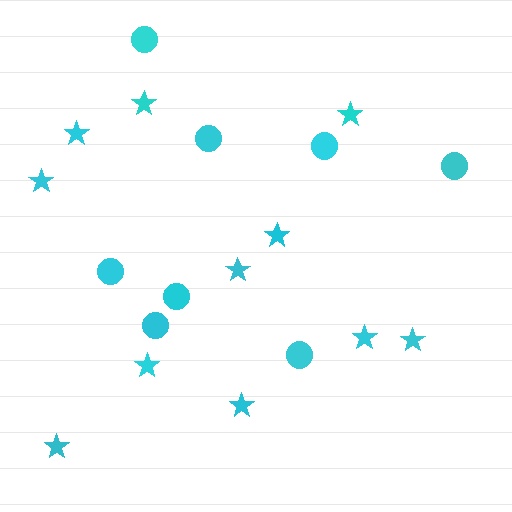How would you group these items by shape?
There are 2 groups: one group of circles (8) and one group of stars (11).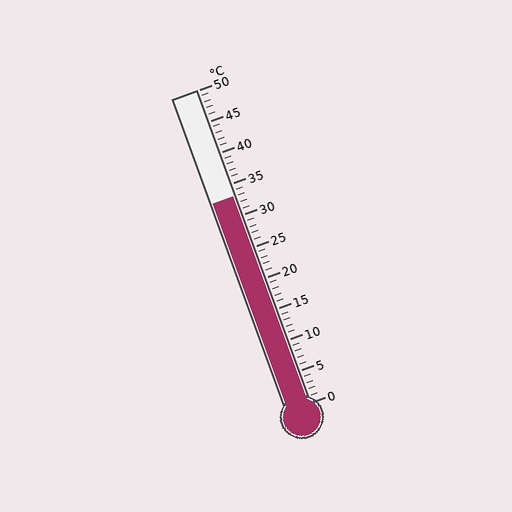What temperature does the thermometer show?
The thermometer shows approximately 33°C.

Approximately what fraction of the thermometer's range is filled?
The thermometer is filled to approximately 65% of its range.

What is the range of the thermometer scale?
The thermometer scale ranges from 0°C to 50°C.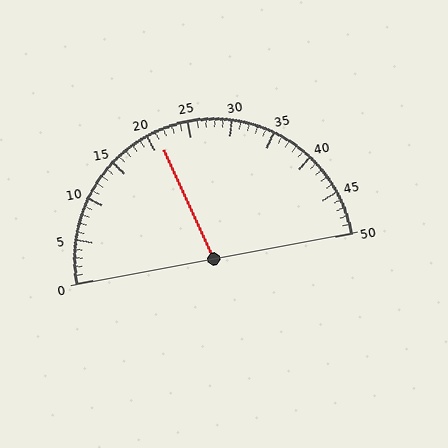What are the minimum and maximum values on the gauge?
The gauge ranges from 0 to 50.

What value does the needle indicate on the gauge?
The needle indicates approximately 21.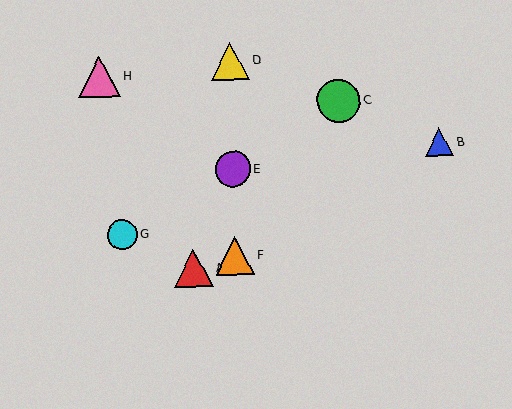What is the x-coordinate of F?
Object F is at x≈235.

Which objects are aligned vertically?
Objects D, E, F are aligned vertically.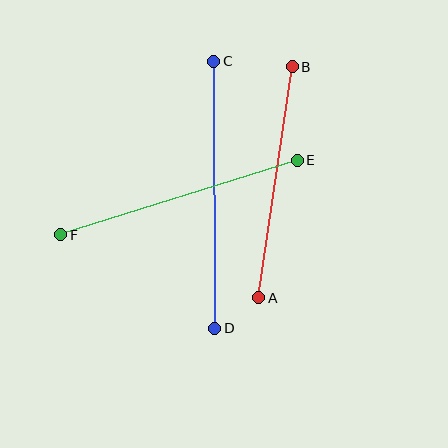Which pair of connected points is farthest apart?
Points C and D are farthest apart.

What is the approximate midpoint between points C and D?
The midpoint is at approximately (214, 195) pixels.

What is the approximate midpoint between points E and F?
The midpoint is at approximately (179, 197) pixels.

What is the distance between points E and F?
The distance is approximately 248 pixels.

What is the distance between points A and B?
The distance is approximately 233 pixels.